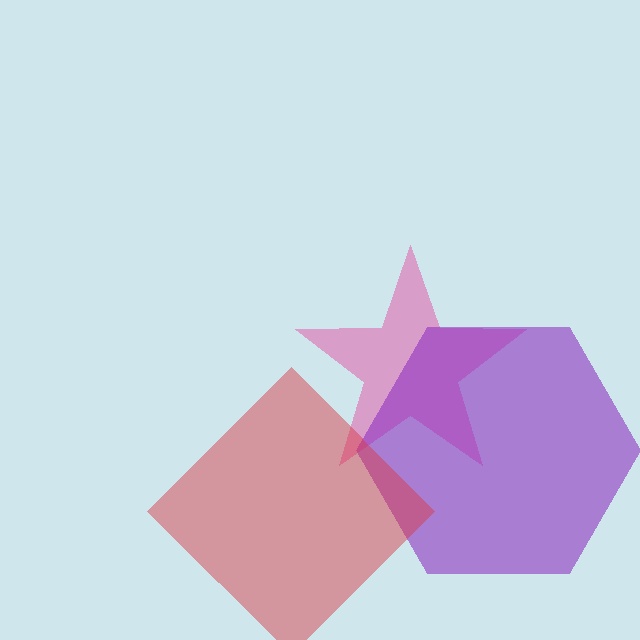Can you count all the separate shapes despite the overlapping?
Yes, there are 3 separate shapes.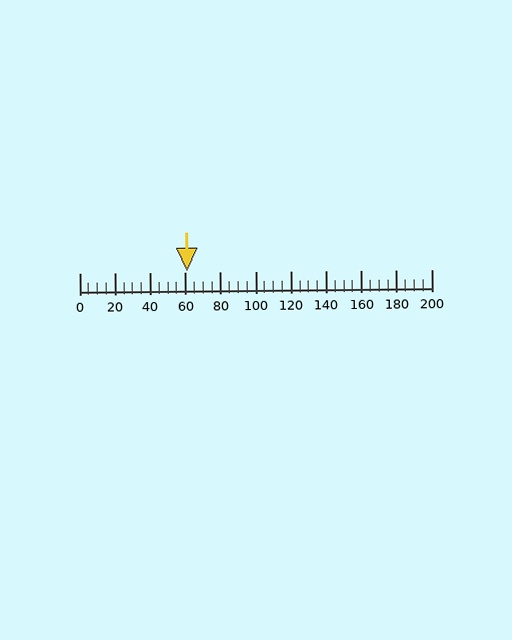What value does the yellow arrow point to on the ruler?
The yellow arrow points to approximately 61.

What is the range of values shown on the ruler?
The ruler shows values from 0 to 200.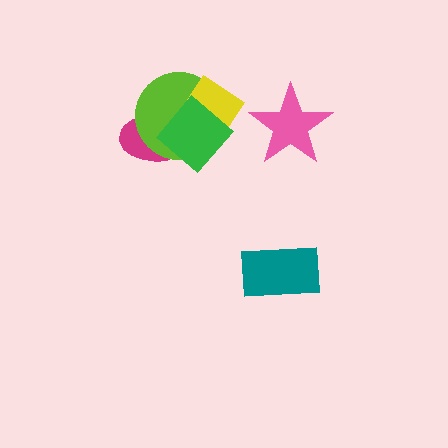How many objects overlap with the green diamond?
3 objects overlap with the green diamond.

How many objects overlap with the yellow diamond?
3 objects overlap with the yellow diamond.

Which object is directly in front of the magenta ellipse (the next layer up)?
The lime circle is directly in front of the magenta ellipse.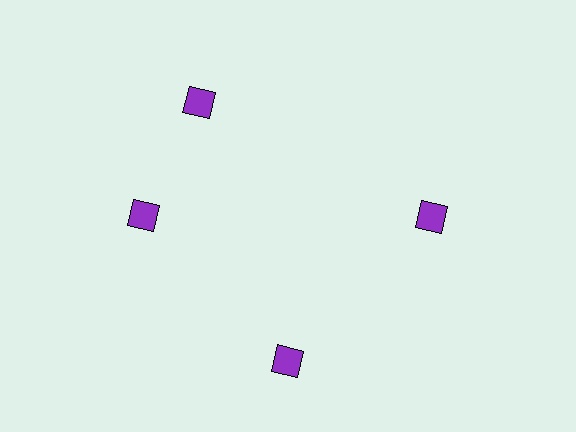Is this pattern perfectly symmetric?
No. The 4 purple diamonds are arranged in a ring, but one element near the 12 o'clock position is rotated out of alignment along the ring, breaking the 4-fold rotational symmetry.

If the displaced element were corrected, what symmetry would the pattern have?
It would have 4-fold rotational symmetry — the pattern would map onto itself every 90 degrees.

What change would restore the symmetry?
The symmetry would be restored by rotating it back into even spacing with its neighbors so that all 4 diamonds sit at equal angles and equal distance from the center.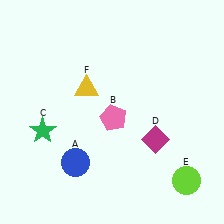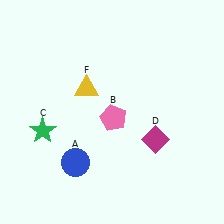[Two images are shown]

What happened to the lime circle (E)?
The lime circle (E) was removed in Image 2. It was in the bottom-right area of Image 1.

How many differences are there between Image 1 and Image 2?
There is 1 difference between the two images.